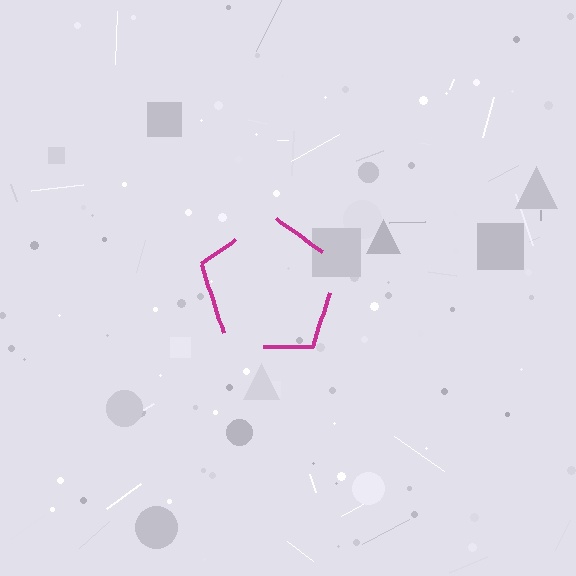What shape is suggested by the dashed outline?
The dashed outline suggests a pentagon.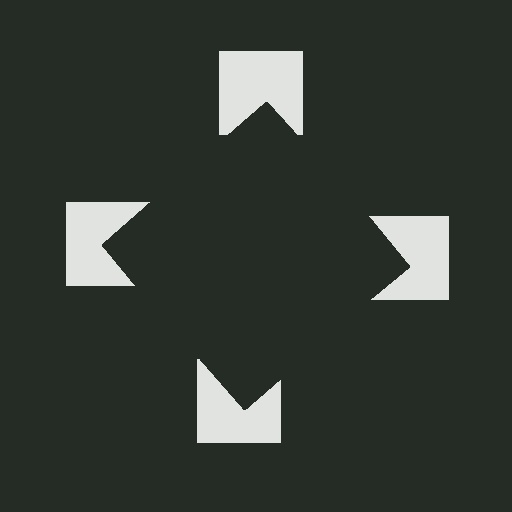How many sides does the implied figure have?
4 sides.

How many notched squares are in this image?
There are 4 — one at each vertex of the illusory square.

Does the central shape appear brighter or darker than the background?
It typically appears slightly darker than the background, even though no actual brightness change is drawn.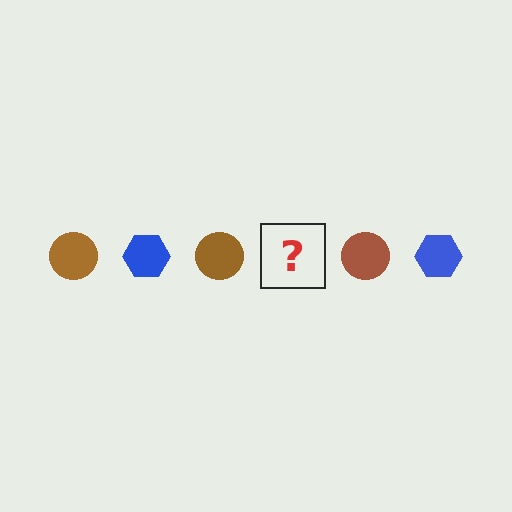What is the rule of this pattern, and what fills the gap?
The rule is that the pattern alternates between brown circle and blue hexagon. The gap should be filled with a blue hexagon.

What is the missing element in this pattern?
The missing element is a blue hexagon.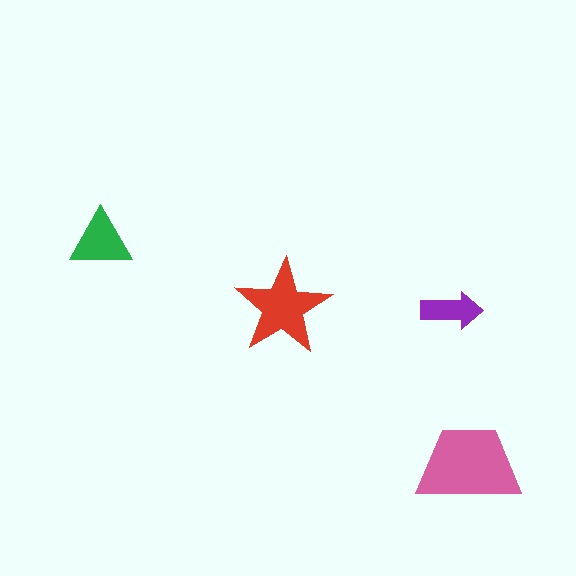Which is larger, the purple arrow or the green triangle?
The green triangle.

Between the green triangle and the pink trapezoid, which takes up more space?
The pink trapezoid.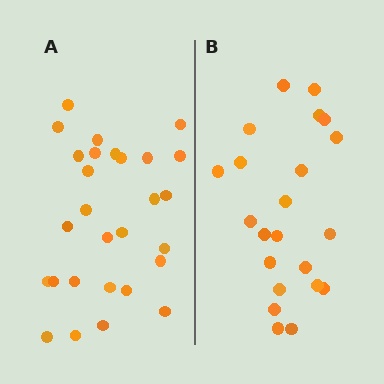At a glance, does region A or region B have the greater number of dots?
Region A (the left region) has more dots.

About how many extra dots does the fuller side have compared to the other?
Region A has about 6 more dots than region B.